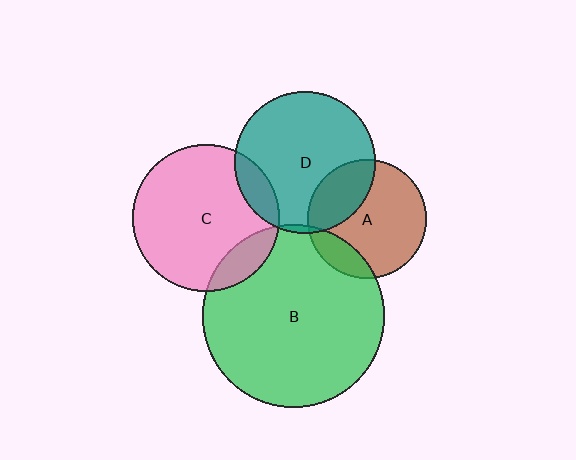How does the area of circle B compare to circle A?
Approximately 2.4 times.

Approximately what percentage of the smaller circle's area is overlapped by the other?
Approximately 15%.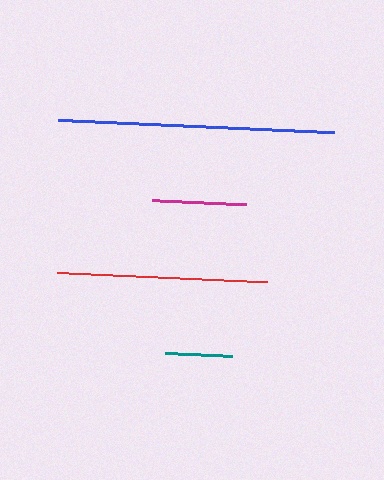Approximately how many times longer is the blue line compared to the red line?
The blue line is approximately 1.3 times the length of the red line.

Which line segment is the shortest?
The teal line is the shortest at approximately 67 pixels.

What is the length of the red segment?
The red segment is approximately 210 pixels long.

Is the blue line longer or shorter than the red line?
The blue line is longer than the red line.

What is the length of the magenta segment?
The magenta segment is approximately 94 pixels long.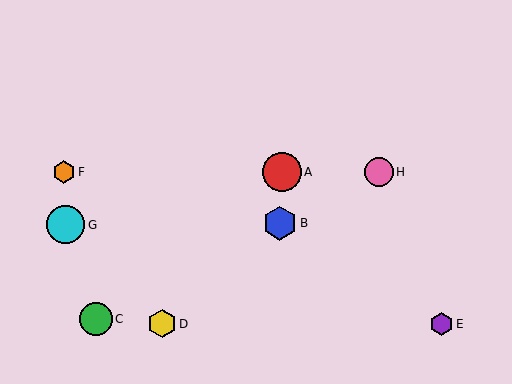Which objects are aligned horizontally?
Objects A, F, H are aligned horizontally.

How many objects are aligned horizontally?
3 objects (A, F, H) are aligned horizontally.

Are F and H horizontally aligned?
Yes, both are at y≈172.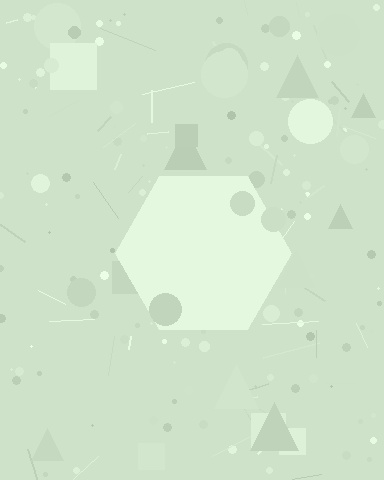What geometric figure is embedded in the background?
A hexagon is embedded in the background.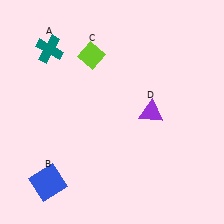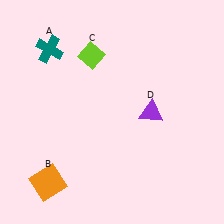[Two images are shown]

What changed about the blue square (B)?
In Image 1, B is blue. In Image 2, it changed to orange.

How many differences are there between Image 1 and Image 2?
There is 1 difference between the two images.